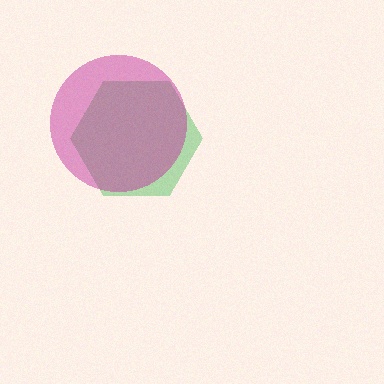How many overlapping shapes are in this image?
There are 2 overlapping shapes in the image.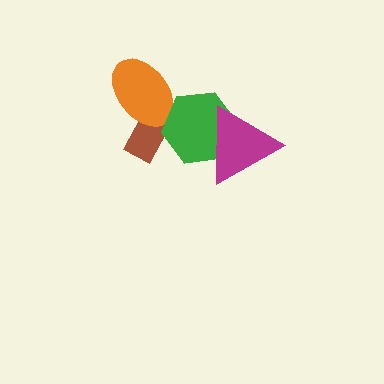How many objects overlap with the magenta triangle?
1 object overlaps with the magenta triangle.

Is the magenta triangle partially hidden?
No, no other shape covers it.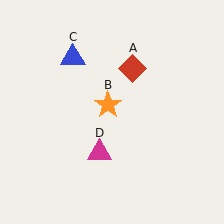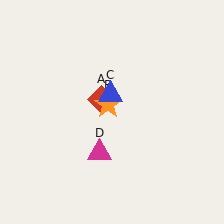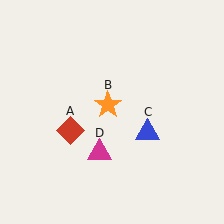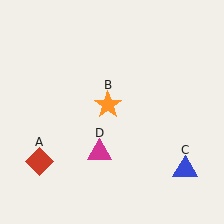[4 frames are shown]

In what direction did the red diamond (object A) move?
The red diamond (object A) moved down and to the left.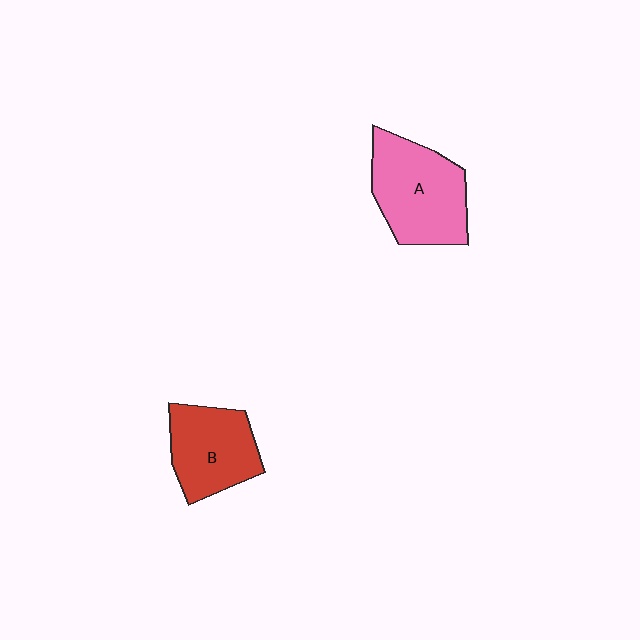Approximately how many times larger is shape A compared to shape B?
Approximately 1.2 times.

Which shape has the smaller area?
Shape B (red).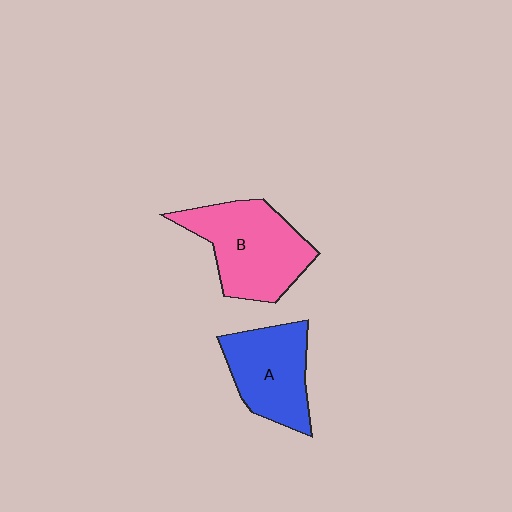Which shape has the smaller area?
Shape A (blue).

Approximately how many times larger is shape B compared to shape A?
Approximately 1.3 times.